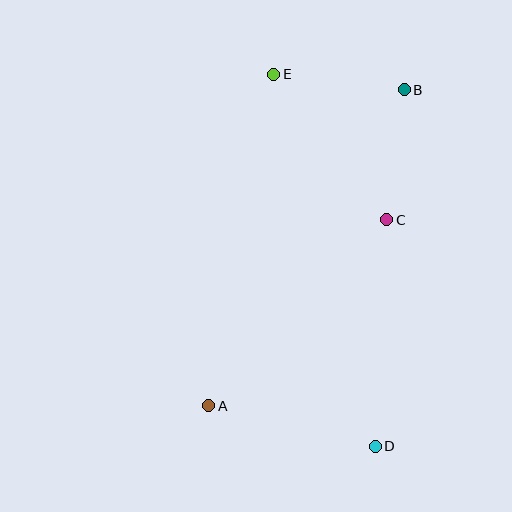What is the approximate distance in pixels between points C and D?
The distance between C and D is approximately 227 pixels.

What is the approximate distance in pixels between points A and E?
The distance between A and E is approximately 338 pixels.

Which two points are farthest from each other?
Points D and E are farthest from each other.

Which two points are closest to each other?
Points B and C are closest to each other.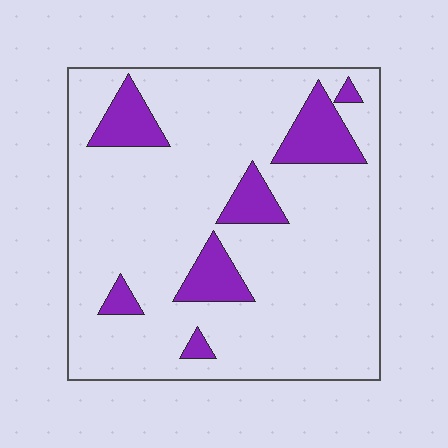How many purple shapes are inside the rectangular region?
7.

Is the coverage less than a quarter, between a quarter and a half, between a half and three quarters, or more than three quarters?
Less than a quarter.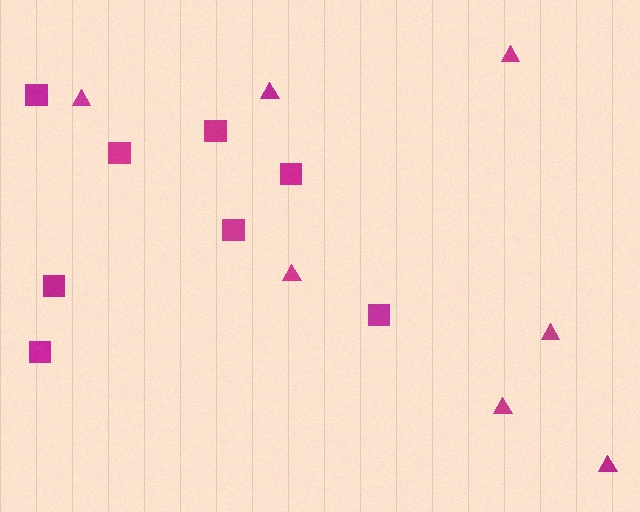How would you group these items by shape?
There are 2 groups: one group of squares (8) and one group of triangles (7).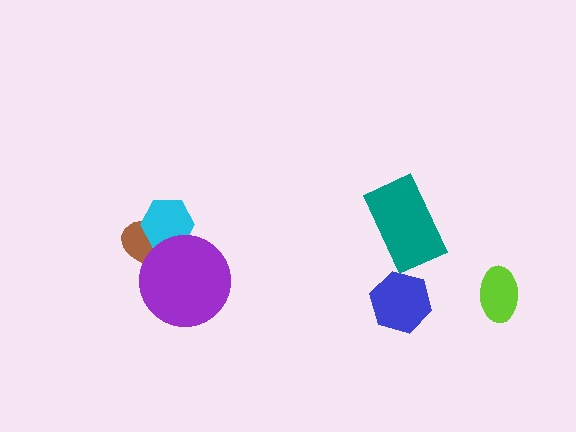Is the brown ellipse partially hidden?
Yes, it is partially covered by another shape.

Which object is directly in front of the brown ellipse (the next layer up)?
The cyan hexagon is directly in front of the brown ellipse.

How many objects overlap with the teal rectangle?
0 objects overlap with the teal rectangle.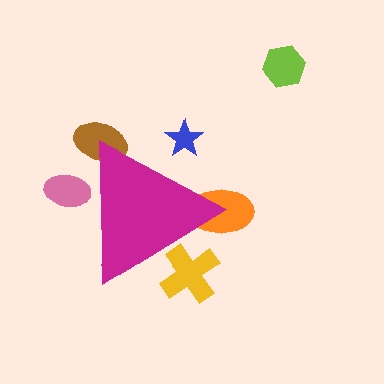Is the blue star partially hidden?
Yes, the blue star is partially hidden behind the magenta triangle.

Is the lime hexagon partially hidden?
No, the lime hexagon is fully visible.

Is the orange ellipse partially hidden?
Yes, the orange ellipse is partially hidden behind the magenta triangle.